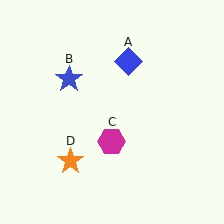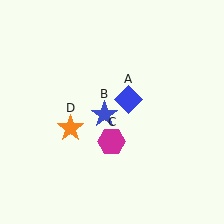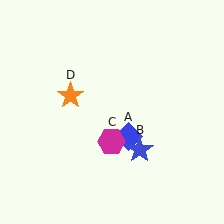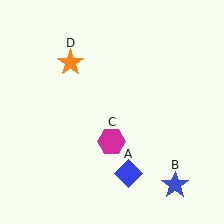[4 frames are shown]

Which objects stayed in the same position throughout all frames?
Magenta hexagon (object C) remained stationary.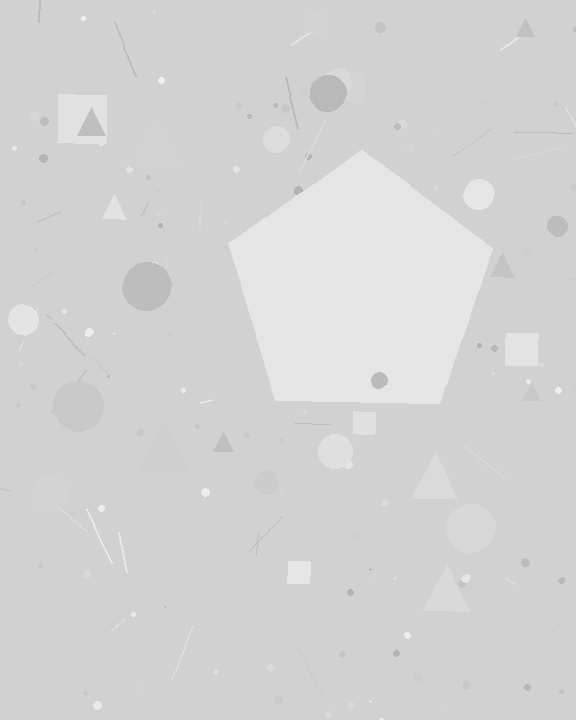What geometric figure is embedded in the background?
A pentagon is embedded in the background.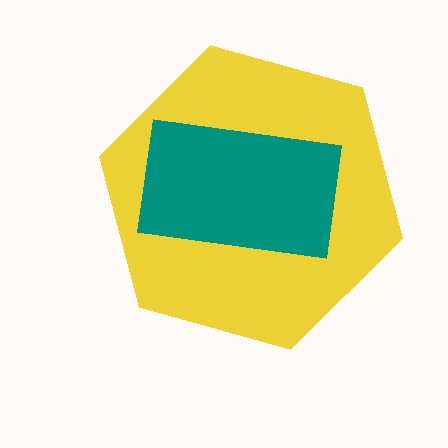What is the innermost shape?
The teal rectangle.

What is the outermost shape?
The yellow hexagon.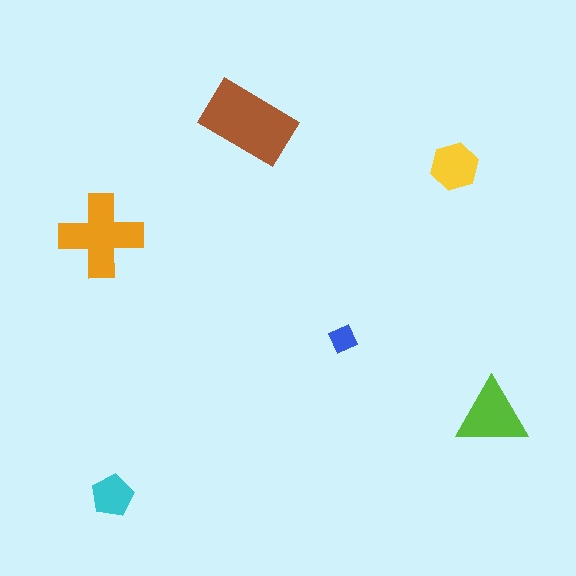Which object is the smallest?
The blue diamond.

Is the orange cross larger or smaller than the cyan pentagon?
Larger.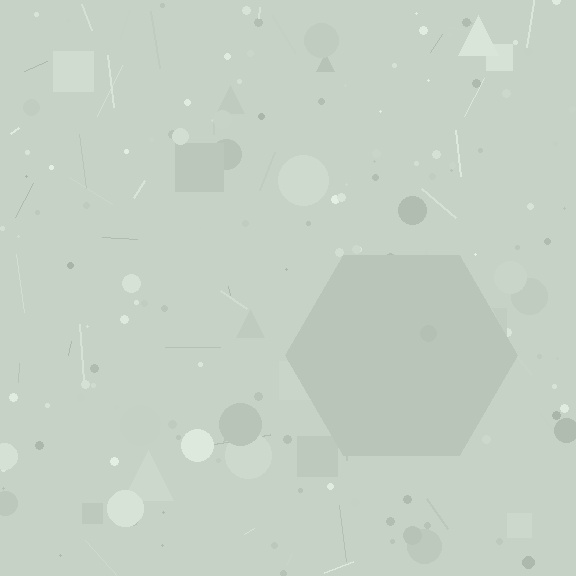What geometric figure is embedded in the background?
A hexagon is embedded in the background.